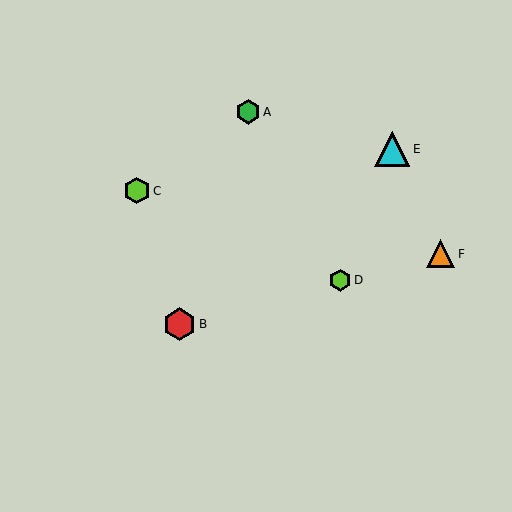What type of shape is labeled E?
Shape E is a cyan triangle.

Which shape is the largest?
The cyan triangle (labeled E) is the largest.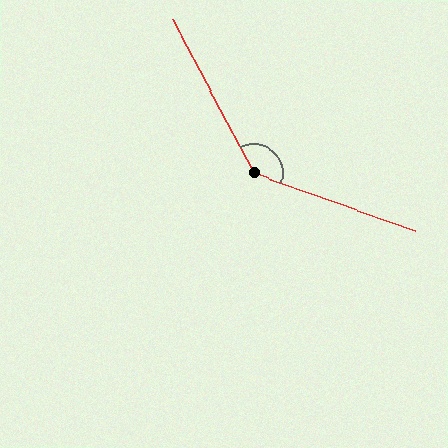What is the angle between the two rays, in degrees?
Approximately 137 degrees.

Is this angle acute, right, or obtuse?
It is obtuse.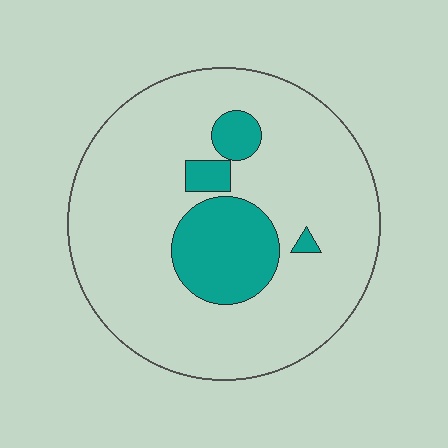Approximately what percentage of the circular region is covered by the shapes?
Approximately 15%.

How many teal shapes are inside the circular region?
4.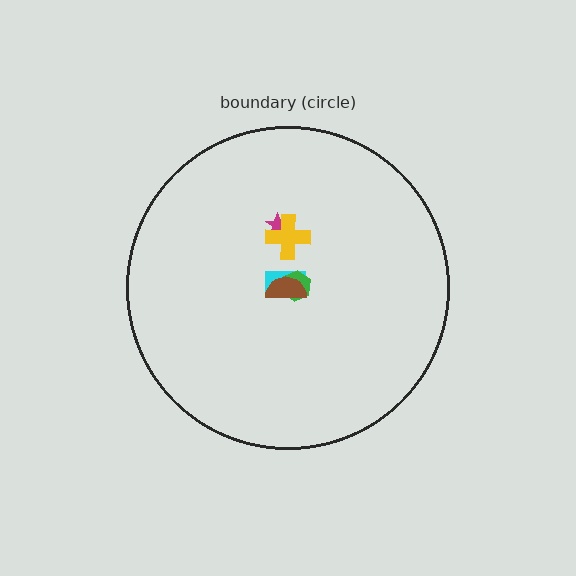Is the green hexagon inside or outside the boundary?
Inside.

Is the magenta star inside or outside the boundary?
Inside.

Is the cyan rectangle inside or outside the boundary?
Inside.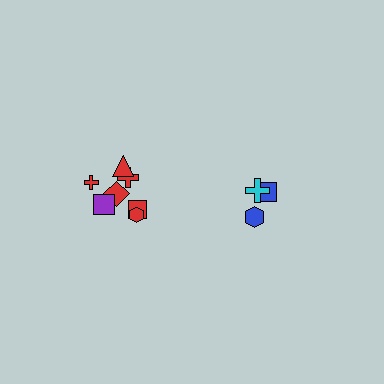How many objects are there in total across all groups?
There are 10 objects.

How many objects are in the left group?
There are 7 objects.